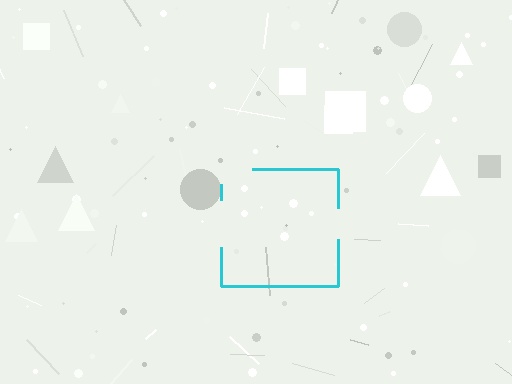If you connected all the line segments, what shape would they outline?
They would outline a square.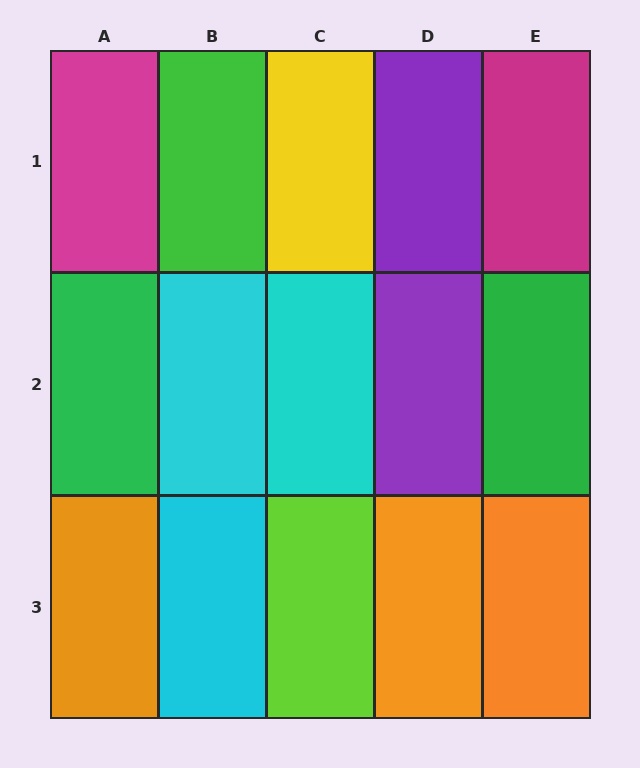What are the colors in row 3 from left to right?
Orange, cyan, lime, orange, orange.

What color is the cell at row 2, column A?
Green.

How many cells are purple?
2 cells are purple.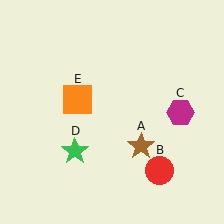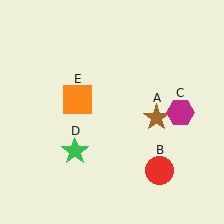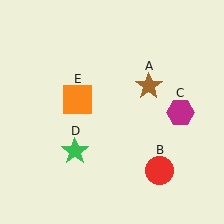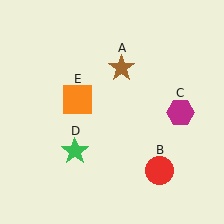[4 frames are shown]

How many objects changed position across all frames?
1 object changed position: brown star (object A).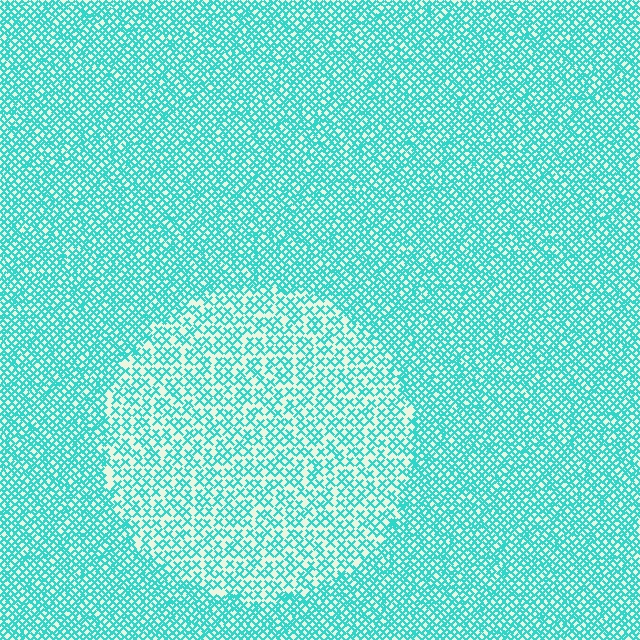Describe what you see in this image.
The image contains small cyan elements arranged at two different densities. A circle-shaped region is visible where the elements are less densely packed than the surrounding area.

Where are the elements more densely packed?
The elements are more densely packed outside the circle boundary.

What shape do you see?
I see a circle.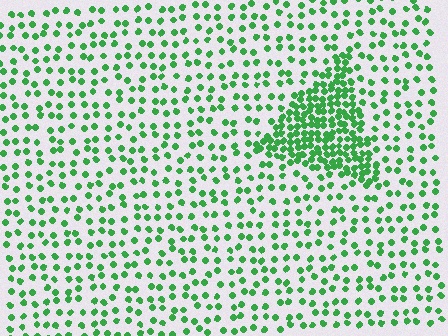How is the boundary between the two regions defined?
The boundary is defined by a change in element density (approximately 2.7x ratio). All elements are the same color, size, and shape.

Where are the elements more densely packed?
The elements are more densely packed inside the triangle boundary.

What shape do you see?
I see a triangle.